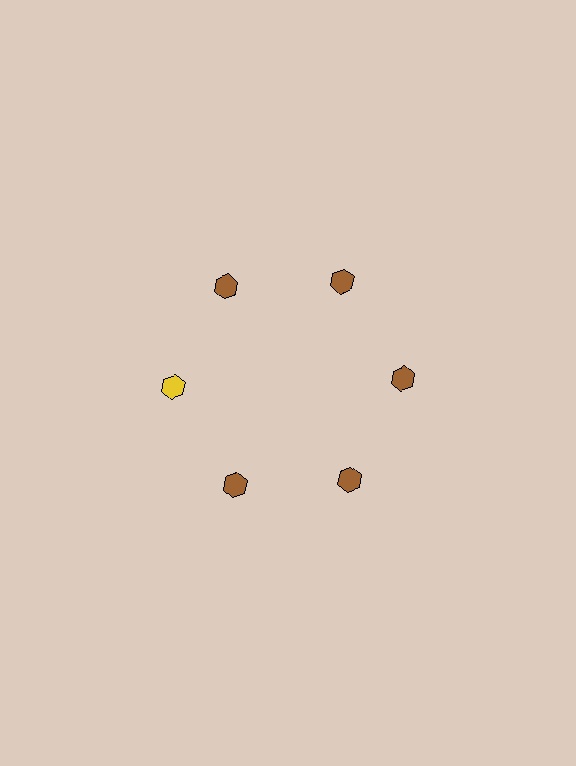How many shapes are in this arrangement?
There are 6 shapes arranged in a ring pattern.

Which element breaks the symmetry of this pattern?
The yellow hexagon at roughly the 9 o'clock position breaks the symmetry. All other shapes are brown hexagons.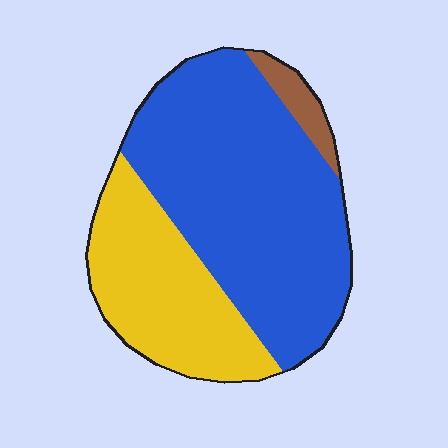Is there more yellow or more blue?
Blue.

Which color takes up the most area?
Blue, at roughly 65%.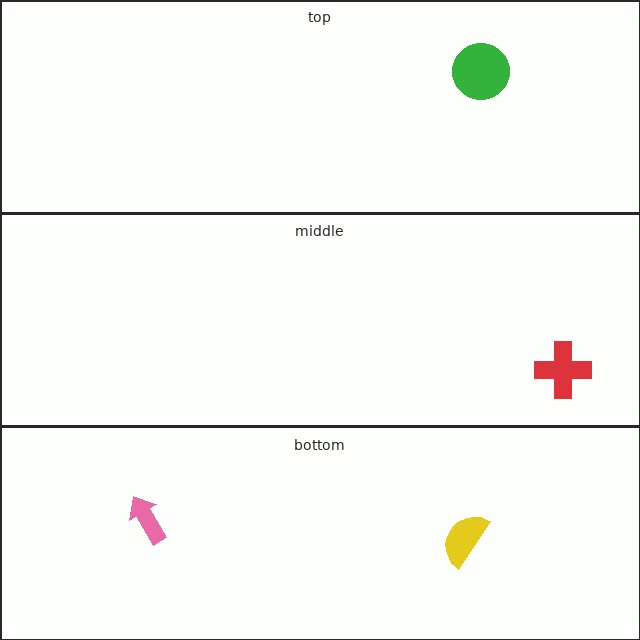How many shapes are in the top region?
1.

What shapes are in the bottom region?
The pink arrow, the yellow semicircle.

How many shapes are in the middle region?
1.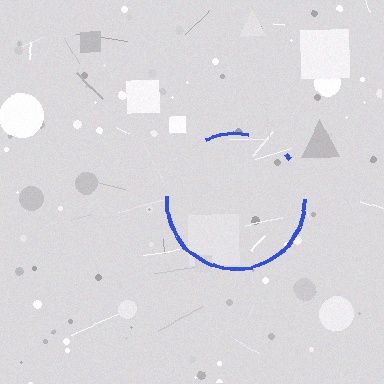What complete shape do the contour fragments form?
The contour fragments form a circle.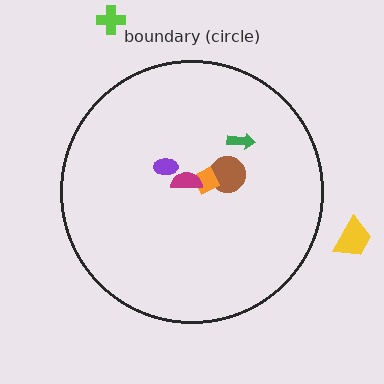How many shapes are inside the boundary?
5 inside, 2 outside.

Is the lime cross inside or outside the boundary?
Outside.